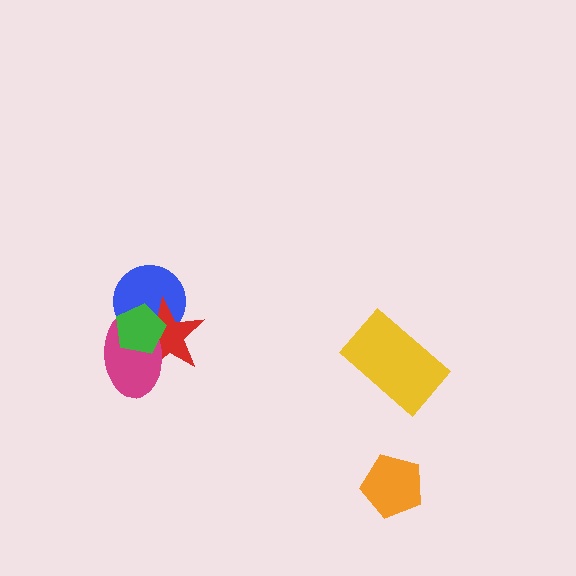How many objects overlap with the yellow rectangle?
0 objects overlap with the yellow rectangle.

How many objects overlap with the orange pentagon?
0 objects overlap with the orange pentagon.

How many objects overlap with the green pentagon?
3 objects overlap with the green pentagon.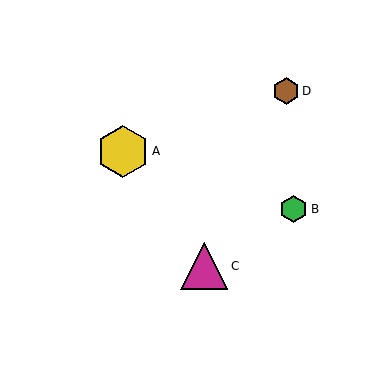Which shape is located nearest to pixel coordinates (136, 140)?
The yellow hexagon (labeled A) at (123, 151) is nearest to that location.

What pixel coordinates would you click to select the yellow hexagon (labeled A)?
Click at (123, 151) to select the yellow hexagon A.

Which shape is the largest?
The yellow hexagon (labeled A) is the largest.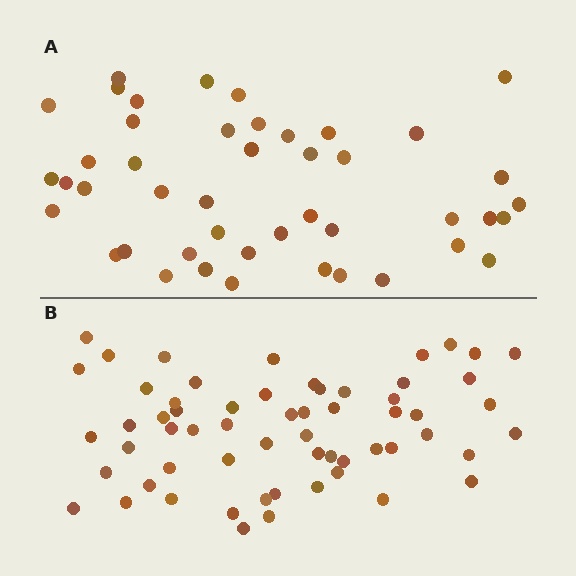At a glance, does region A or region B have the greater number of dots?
Region B (the bottom region) has more dots.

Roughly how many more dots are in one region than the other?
Region B has approximately 15 more dots than region A.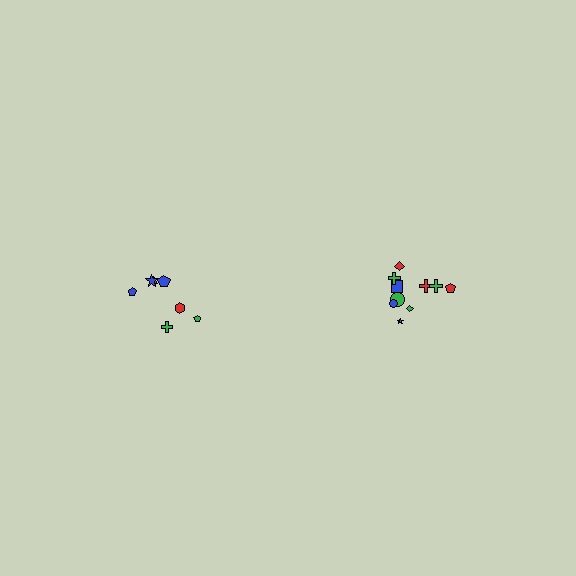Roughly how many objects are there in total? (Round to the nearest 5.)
Roughly 15 objects in total.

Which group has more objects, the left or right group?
The right group.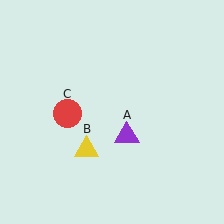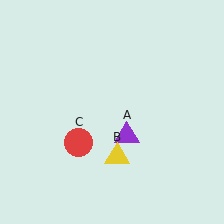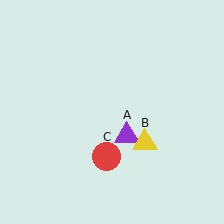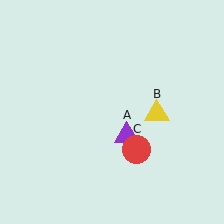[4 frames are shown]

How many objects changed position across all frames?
2 objects changed position: yellow triangle (object B), red circle (object C).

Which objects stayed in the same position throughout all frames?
Purple triangle (object A) remained stationary.